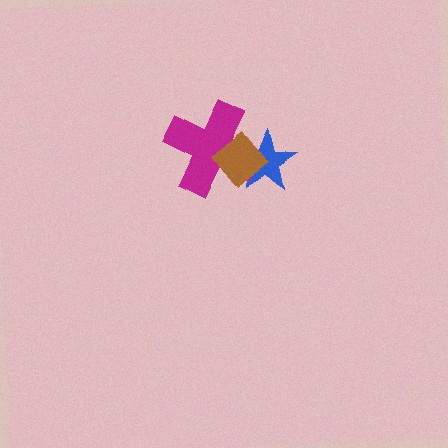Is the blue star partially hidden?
Yes, it is partially covered by another shape.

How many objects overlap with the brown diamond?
2 objects overlap with the brown diamond.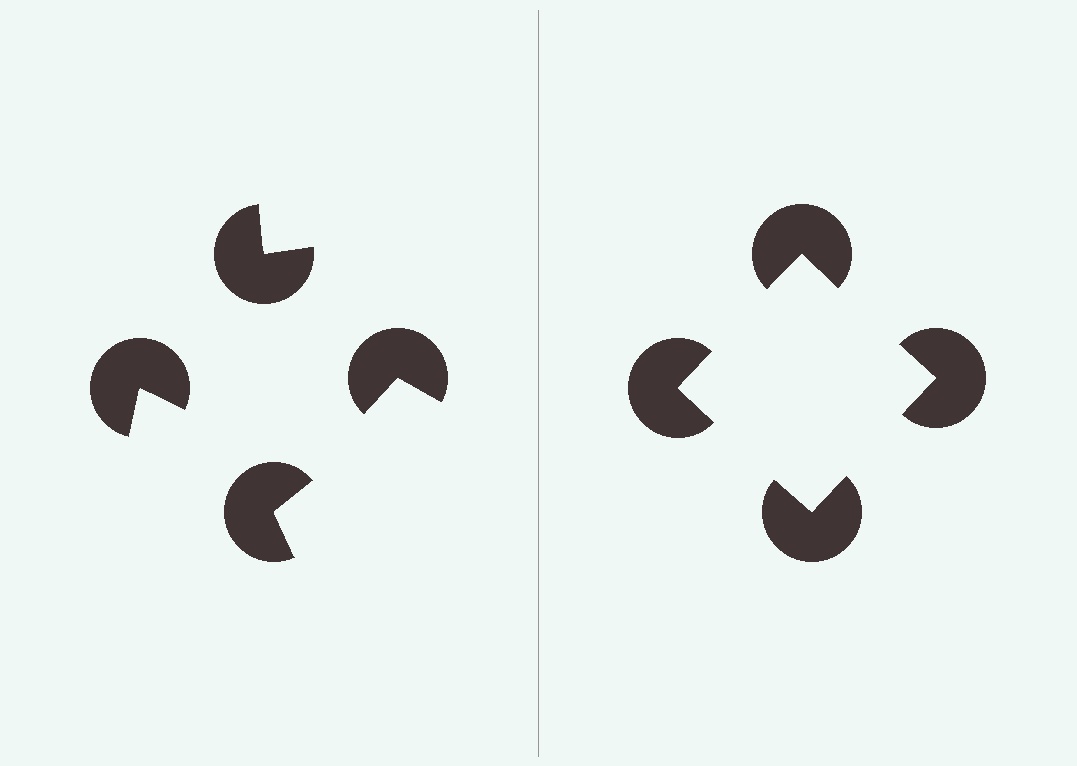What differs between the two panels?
The pac-man discs are positioned identically on both sides; only the wedge orientations differ. On the right they align to a square; on the left they are misaligned.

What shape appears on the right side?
An illusory square.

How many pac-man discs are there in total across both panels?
8 — 4 on each side.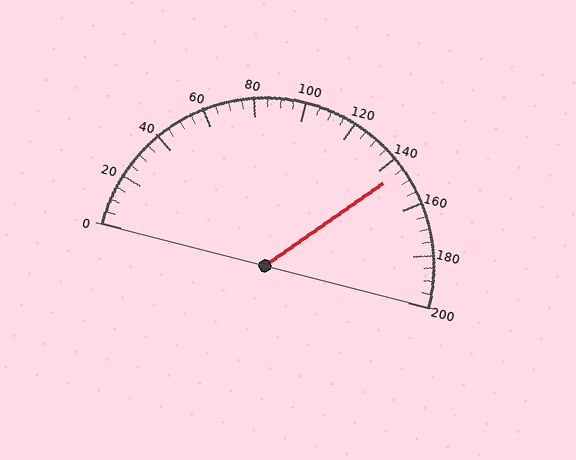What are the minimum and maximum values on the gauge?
The gauge ranges from 0 to 200.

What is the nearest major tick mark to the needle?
The nearest major tick mark is 140.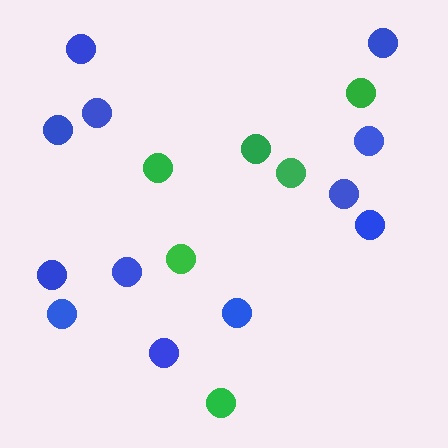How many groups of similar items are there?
There are 2 groups: one group of blue circles (12) and one group of green circles (6).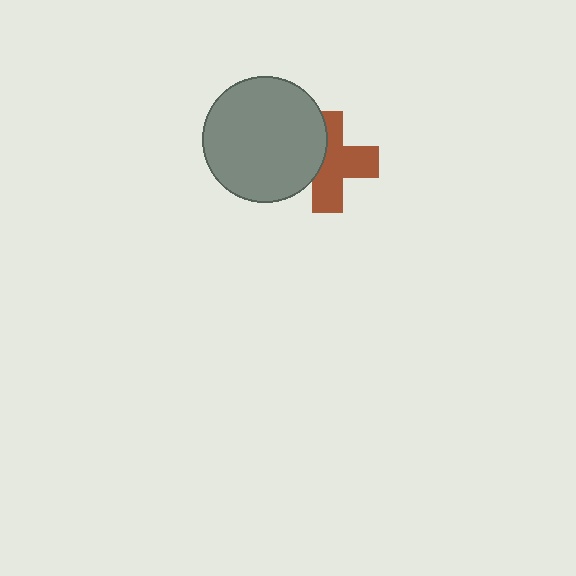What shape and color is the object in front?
The object in front is a gray circle.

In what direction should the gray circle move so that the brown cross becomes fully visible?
The gray circle should move left. That is the shortest direction to clear the overlap and leave the brown cross fully visible.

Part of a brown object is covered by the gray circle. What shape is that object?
It is a cross.